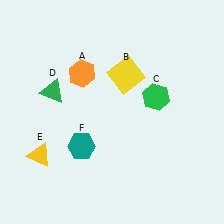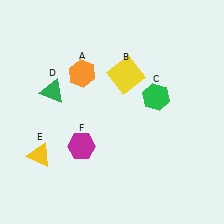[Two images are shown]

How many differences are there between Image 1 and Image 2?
There is 1 difference between the two images.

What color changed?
The hexagon (F) changed from teal in Image 1 to magenta in Image 2.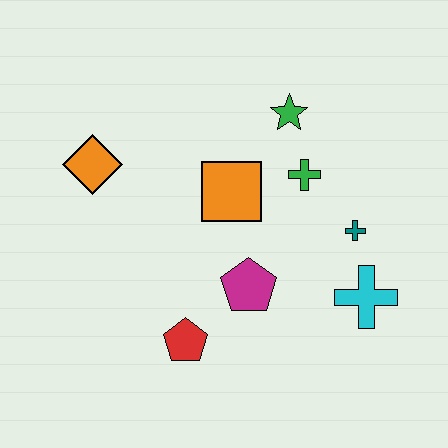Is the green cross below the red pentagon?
No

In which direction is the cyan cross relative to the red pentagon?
The cyan cross is to the right of the red pentagon.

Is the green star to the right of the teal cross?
No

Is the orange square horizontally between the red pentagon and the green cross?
Yes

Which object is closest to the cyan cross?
The teal cross is closest to the cyan cross.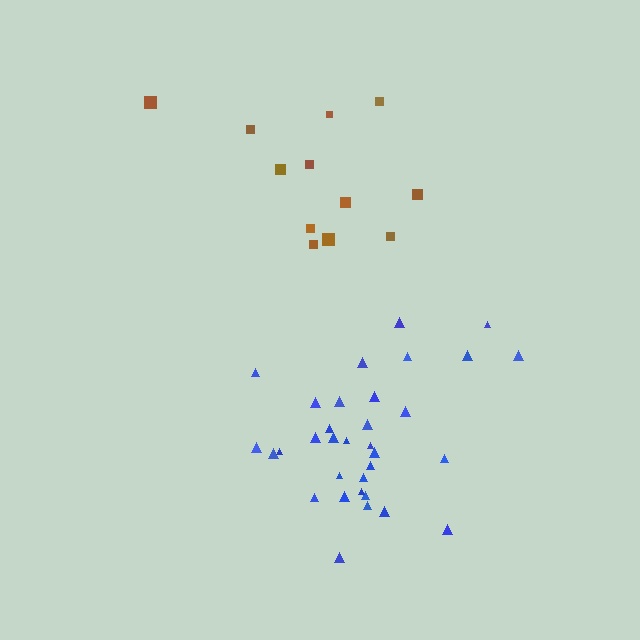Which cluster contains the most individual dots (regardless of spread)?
Blue (33).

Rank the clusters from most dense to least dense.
blue, brown.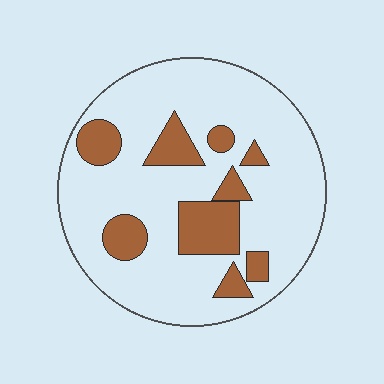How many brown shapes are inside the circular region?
9.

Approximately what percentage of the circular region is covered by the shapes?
Approximately 20%.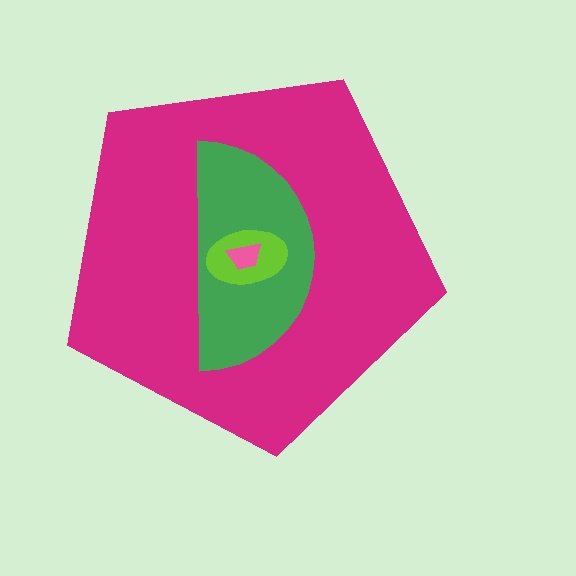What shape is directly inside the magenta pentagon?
The green semicircle.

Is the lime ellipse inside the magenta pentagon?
Yes.